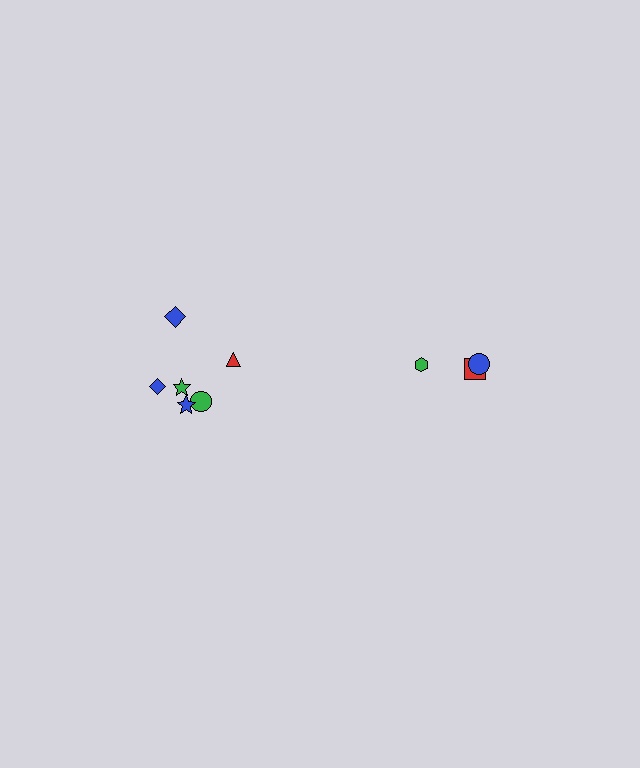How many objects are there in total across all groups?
There are 9 objects.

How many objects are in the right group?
There are 3 objects.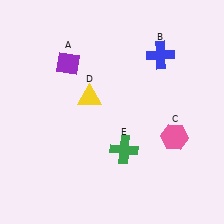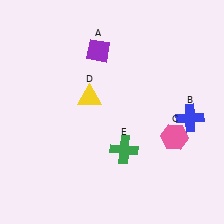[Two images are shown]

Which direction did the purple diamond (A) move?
The purple diamond (A) moved right.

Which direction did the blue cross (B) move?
The blue cross (B) moved down.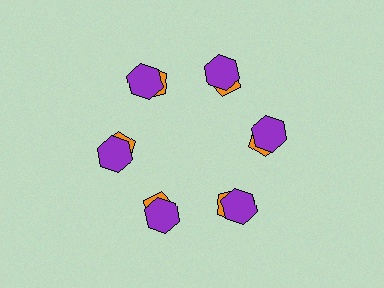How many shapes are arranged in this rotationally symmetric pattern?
There are 12 shapes, arranged in 6 groups of 2.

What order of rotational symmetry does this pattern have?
This pattern has 6-fold rotational symmetry.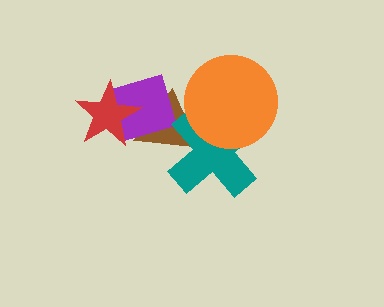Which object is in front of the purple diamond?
The red star is in front of the purple diamond.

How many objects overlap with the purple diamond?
2 objects overlap with the purple diamond.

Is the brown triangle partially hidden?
Yes, it is partially covered by another shape.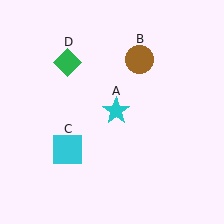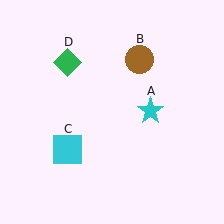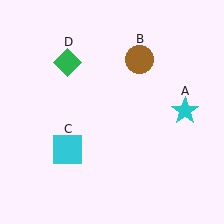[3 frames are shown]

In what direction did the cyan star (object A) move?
The cyan star (object A) moved right.